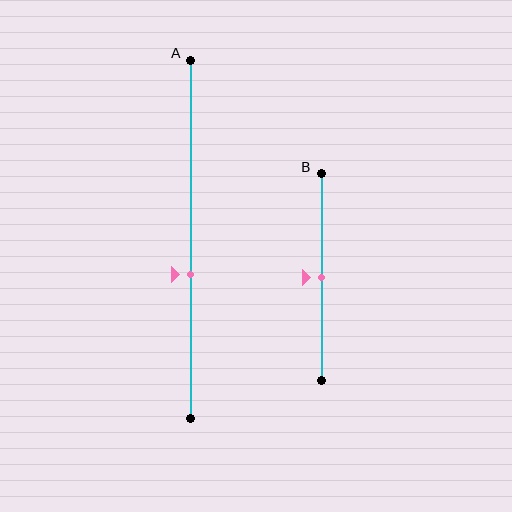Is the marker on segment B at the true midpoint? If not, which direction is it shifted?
Yes, the marker on segment B is at the true midpoint.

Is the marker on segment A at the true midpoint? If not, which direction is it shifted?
No, the marker on segment A is shifted downward by about 10% of the segment length.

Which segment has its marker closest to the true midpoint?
Segment B has its marker closest to the true midpoint.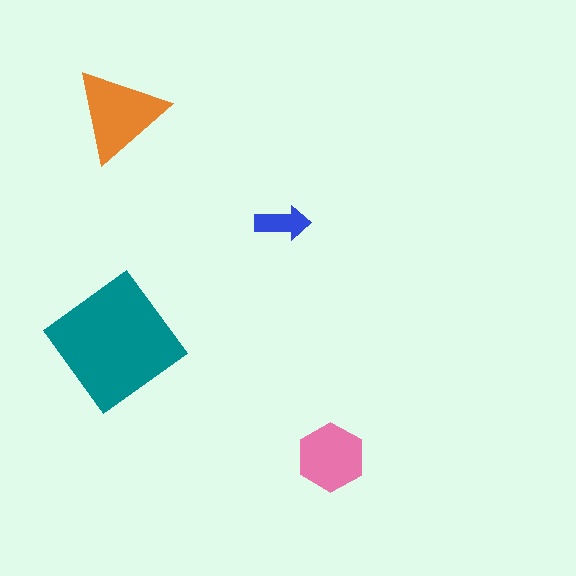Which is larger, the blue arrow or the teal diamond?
The teal diamond.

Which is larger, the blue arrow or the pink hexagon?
The pink hexagon.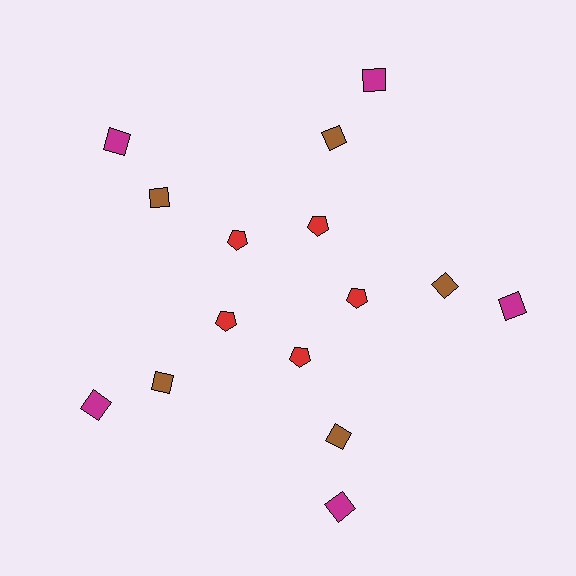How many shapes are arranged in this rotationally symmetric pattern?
There are 15 shapes, arranged in 5 groups of 3.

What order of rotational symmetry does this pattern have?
This pattern has 5-fold rotational symmetry.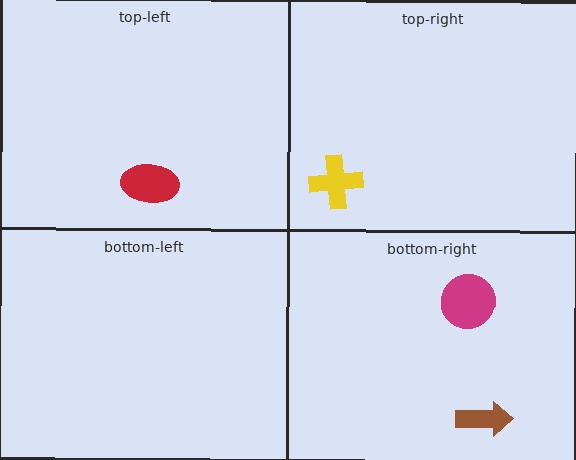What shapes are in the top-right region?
The yellow cross.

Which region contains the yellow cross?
The top-right region.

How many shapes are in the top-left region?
1.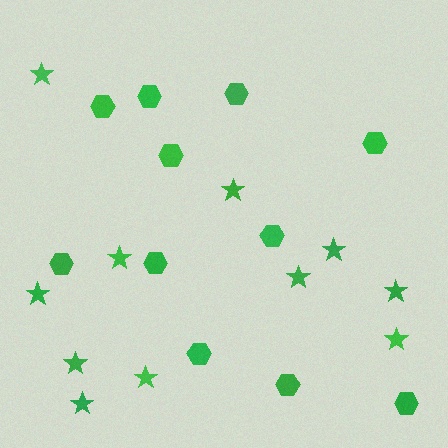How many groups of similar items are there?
There are 2 groups: one group of stars (11) and one group of hexagons (11).